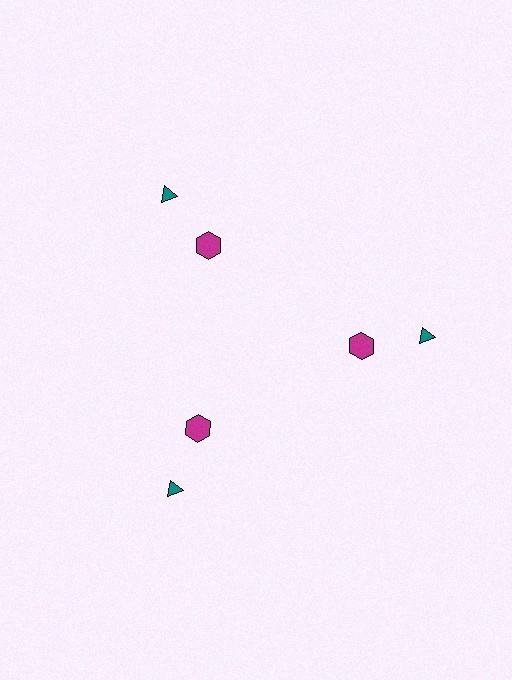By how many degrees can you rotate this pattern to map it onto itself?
The pattern maps onto itself every 120 degrees of rotation.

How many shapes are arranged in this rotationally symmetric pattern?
There are 6 shapes, arranged in 3 groups of 2.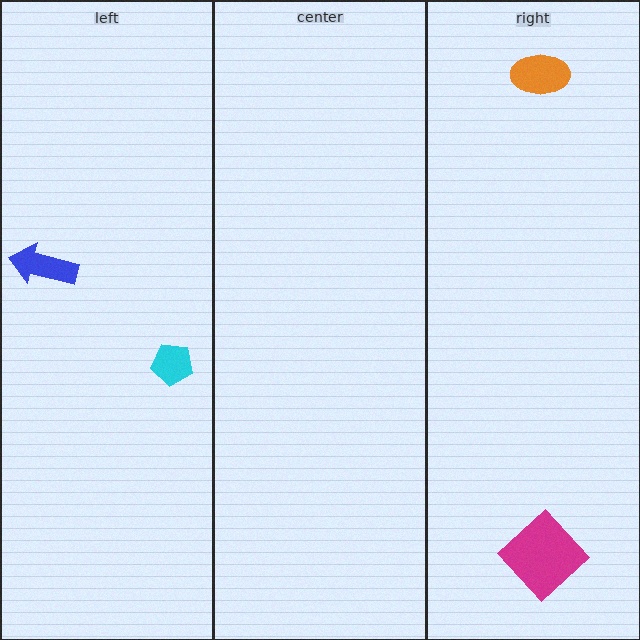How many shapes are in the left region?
2.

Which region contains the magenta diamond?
The right region.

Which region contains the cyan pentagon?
The left region.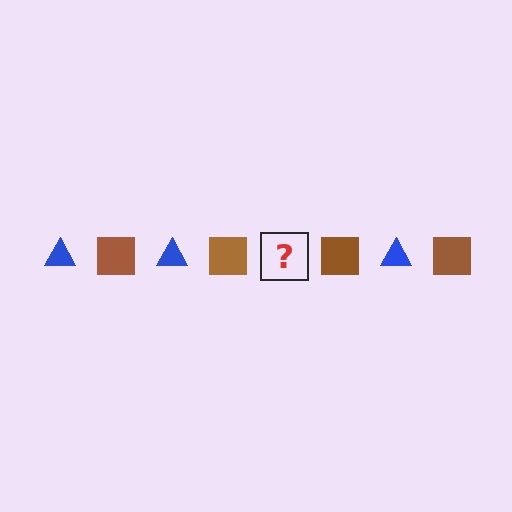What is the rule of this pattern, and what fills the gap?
The rule is that the pattern alternates between blue triangle and brown square. The gap should be filled with a blue triangle.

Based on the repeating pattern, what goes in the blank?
The blank should be a blue triangle.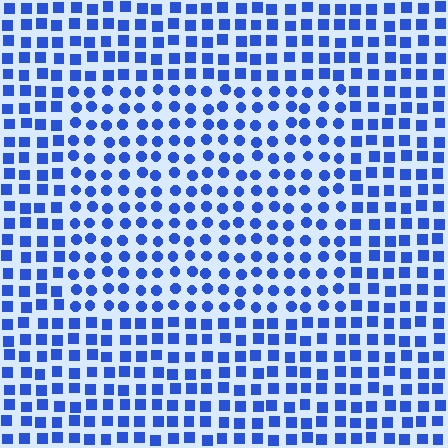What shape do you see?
I see a rectangle.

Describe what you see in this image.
The image is filled with small blue elements arranged in a uniform grid. A rectangle-shaped region contains circles, while the surrounding area contains squares. The boundary is defined purely by the change in element shape.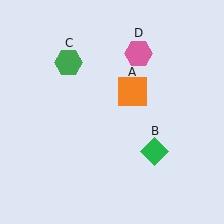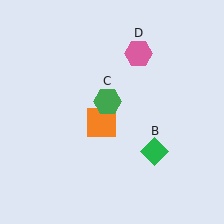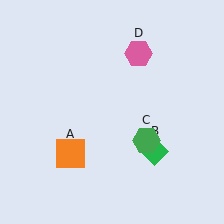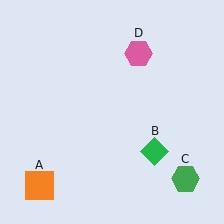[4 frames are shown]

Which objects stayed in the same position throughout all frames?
Green diamond (object B) and pink hexagon (object D) remained stationary.